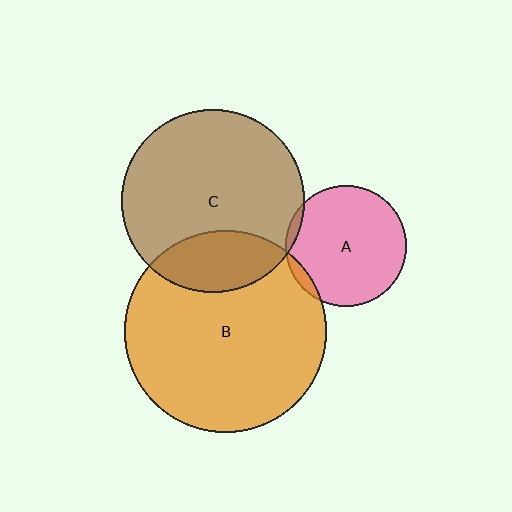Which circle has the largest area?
Circle B (orange).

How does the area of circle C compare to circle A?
Approximately 2.3 times.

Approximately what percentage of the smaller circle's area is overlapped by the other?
Approximately 5%.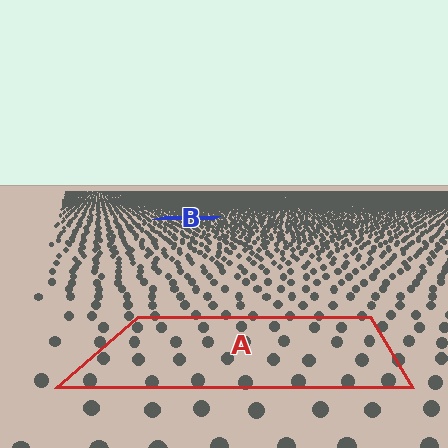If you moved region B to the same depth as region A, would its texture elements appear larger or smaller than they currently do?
They would appear larger. At a closer depth, the same texture elements are projected at a bigger on-screen size.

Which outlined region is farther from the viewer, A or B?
Region B is farther from the viewer — the texture elements inside it appear smaller and more densely packed.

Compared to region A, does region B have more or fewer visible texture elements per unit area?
Region B has more texture elements per unit area — they are packed more densely because it is farther away.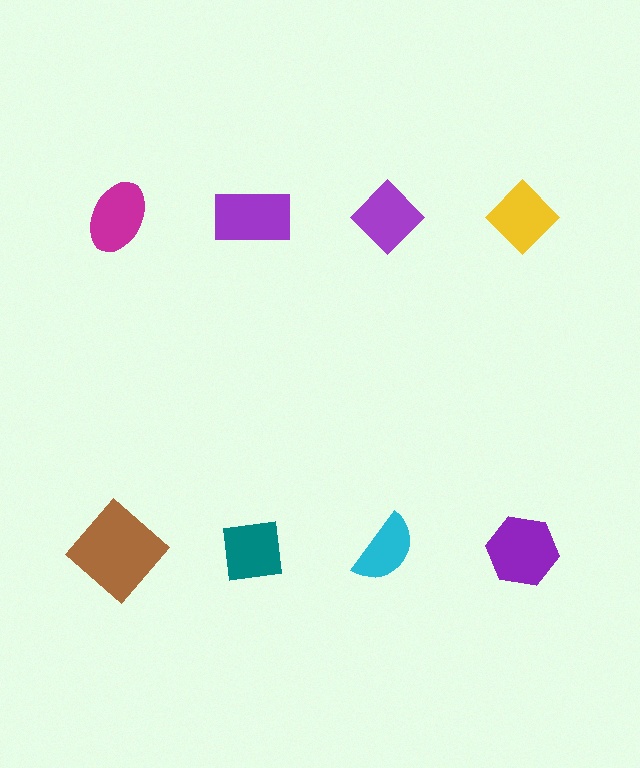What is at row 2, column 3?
A cyan semicircle.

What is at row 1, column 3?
A purple diamond.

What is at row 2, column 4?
A purple hexagon.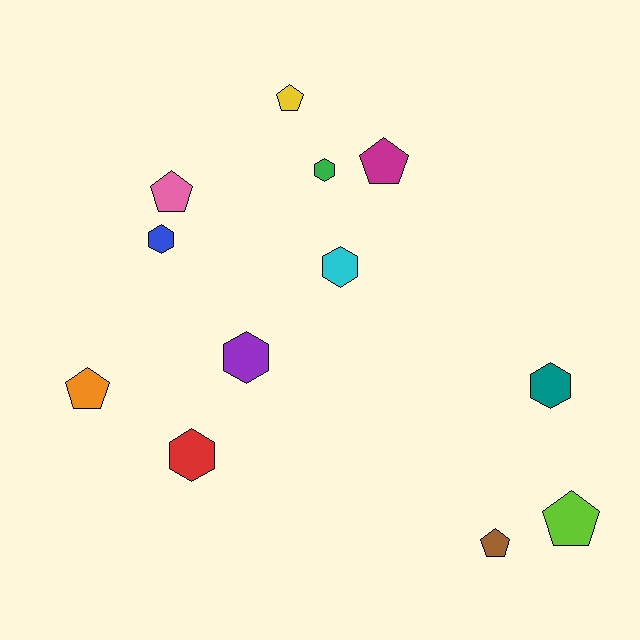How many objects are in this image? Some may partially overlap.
There are 12 objects.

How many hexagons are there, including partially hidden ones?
There are 6 hexagons.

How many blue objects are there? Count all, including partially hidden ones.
There is 1 blue object.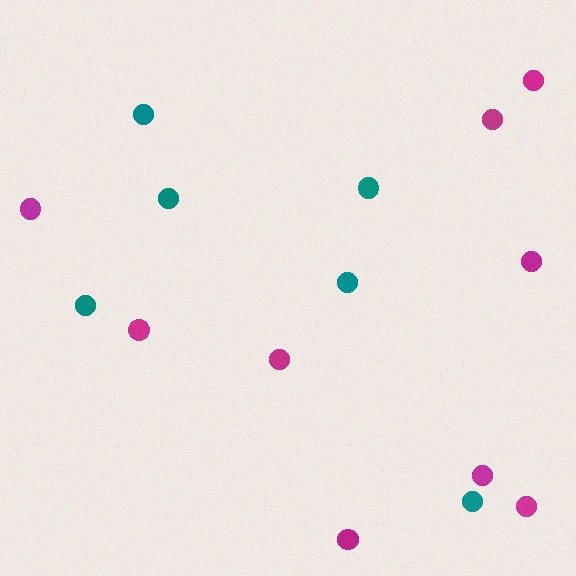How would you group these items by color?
There are 2 groups: one group of teal circles (6) and one group of magenta circles (9).